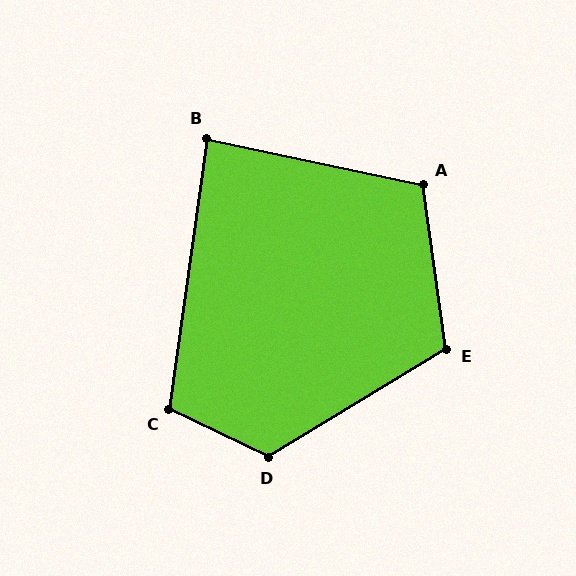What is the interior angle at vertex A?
Approximately 110 degrees (obtuse).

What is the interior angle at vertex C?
Approximately 108 degrees (obtuse).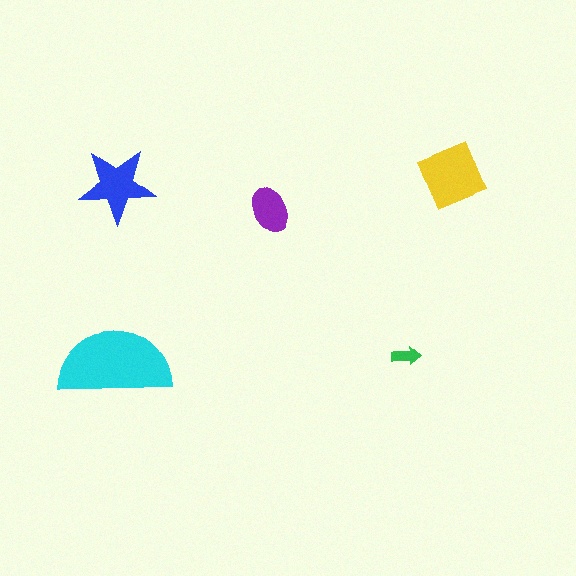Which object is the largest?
The cyan semicircle.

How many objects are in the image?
There are 5 objects in the image.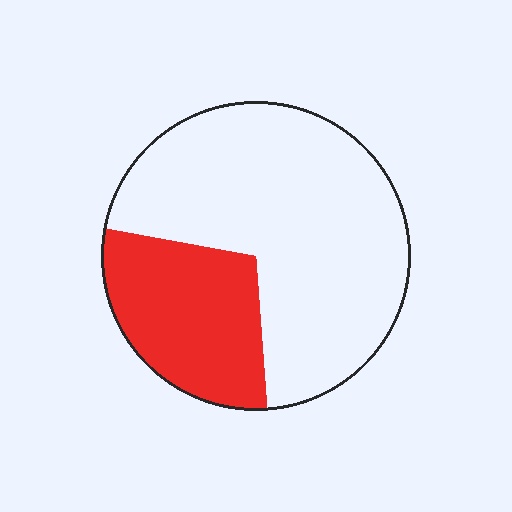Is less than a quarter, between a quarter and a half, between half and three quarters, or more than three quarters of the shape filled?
Between a quarter and a half.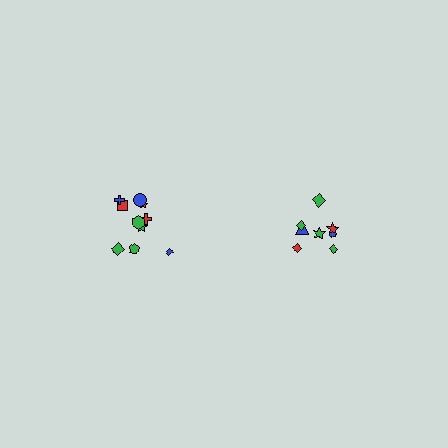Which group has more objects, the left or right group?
The left group.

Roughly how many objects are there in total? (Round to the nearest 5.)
Roughly 20 objects in total.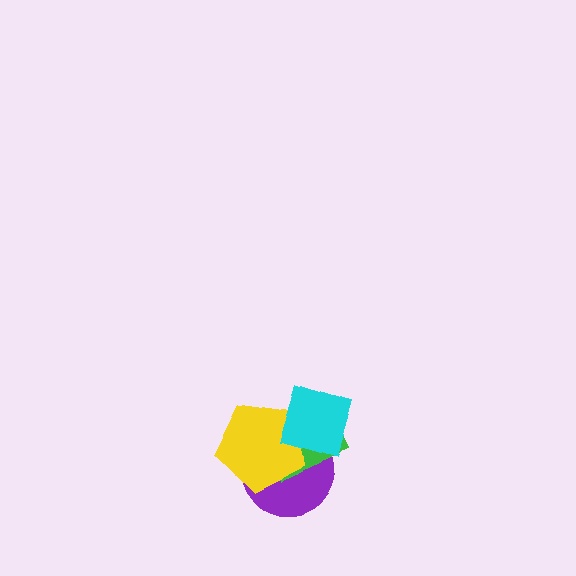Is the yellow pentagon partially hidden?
Yes, it is partially covered by another shape.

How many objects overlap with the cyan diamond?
3 objects overlap with the cyan diamond.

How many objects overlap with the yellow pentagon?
3 objects overlap with the yellow pentagon.